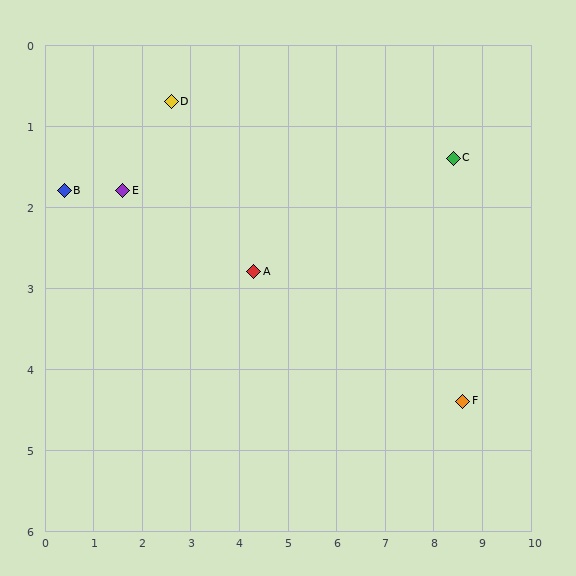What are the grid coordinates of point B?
Point B is at approximately (0.4, 1.8).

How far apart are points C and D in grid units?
Points C and D are about 5.8 grid units apart.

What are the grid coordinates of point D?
Point D is at approximately (2.6, 0.7).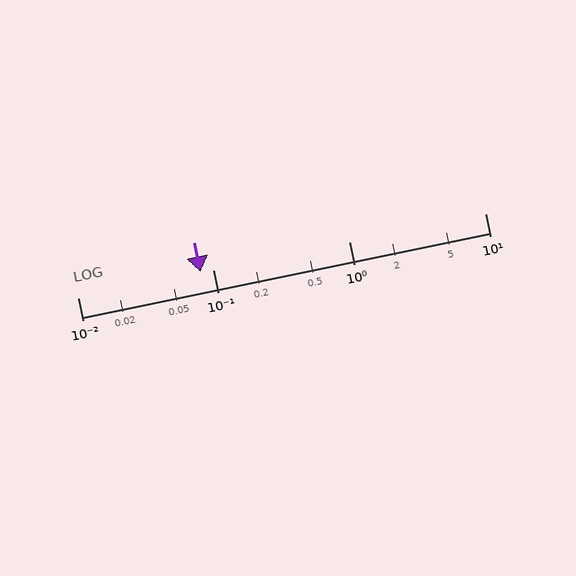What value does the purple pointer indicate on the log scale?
The pointer indicates approximately 0.081.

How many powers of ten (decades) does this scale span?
The scale spans 3 decades, from 0.01 to 10.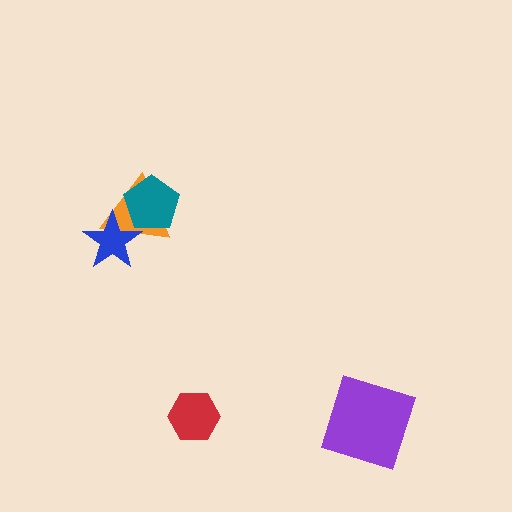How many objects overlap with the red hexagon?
0 objects overlap with the red hexagon.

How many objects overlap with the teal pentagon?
2 objects overlap with the teal pentagon.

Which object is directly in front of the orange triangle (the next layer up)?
The teal pentagon is directly in front of the orange triangle.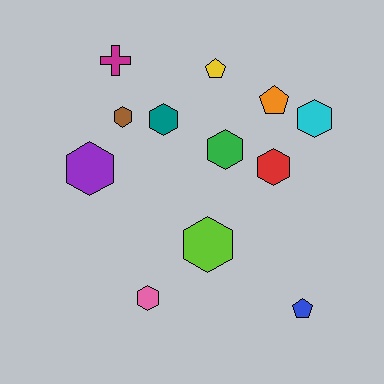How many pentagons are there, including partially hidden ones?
There are 3 pentagons.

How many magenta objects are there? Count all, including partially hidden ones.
There is 1 magenta object.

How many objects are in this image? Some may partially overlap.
There are 12 objects.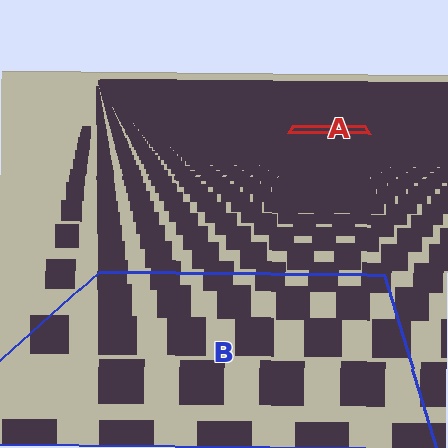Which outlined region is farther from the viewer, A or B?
Region A is farther from the viewer — the texture elements inside it appear smaller and more densely packed.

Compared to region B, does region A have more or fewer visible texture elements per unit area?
Region A has more texture elements per unit area — they are packed more densely because it is farther away.